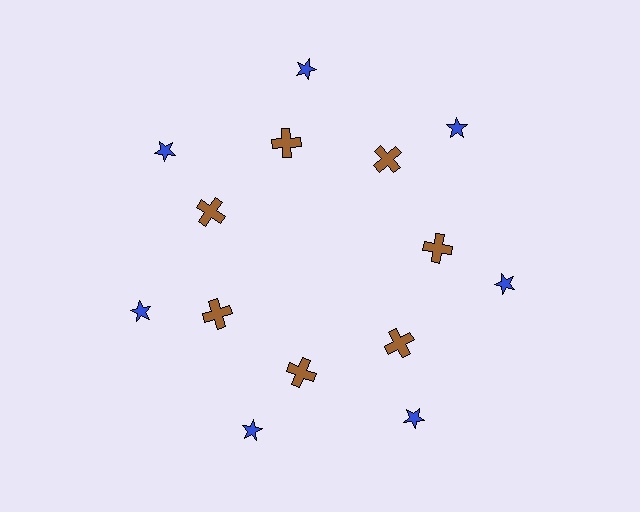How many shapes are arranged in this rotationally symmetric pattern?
There are 14 shapes, arranged in 7 groups of 2.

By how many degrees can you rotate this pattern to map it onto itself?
The pattern maps onto itself every 51 degrees of rotation.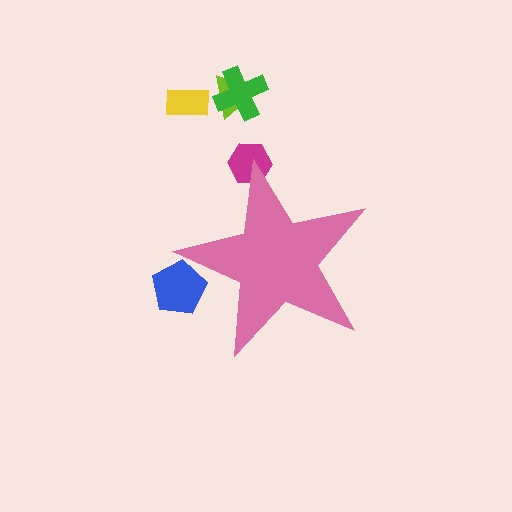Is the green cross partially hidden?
No, the green cross is fully visible.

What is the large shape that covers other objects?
A pink star.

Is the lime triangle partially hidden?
No, the lime triangle is fully visible.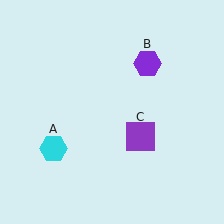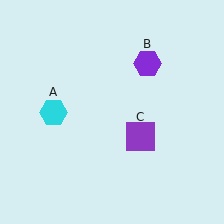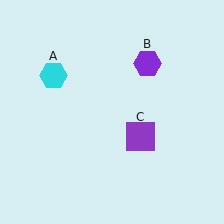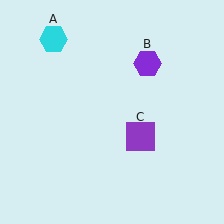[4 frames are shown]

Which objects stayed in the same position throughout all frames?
Purple hexagon (object B) and purple square (object C) remained stationary.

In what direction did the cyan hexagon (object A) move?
The cyan hexagon (object A) moved up.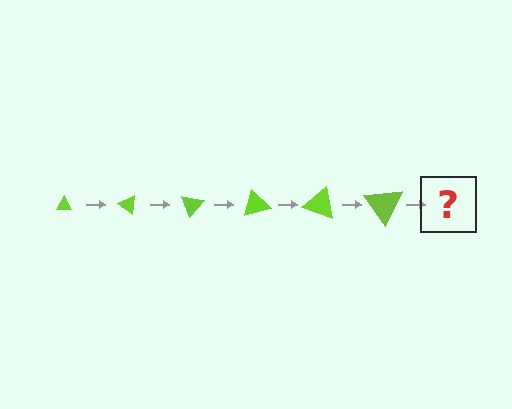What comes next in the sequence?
The next element should be a triangle, larger than the previous one and rotated 210 degrees from the start.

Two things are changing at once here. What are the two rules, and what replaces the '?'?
The two rules are that the triangle grows larger each step and it rotates 35 degrees each step. The '?' should be a triangle, larger than the previous one and rotated 210 degrees from the start.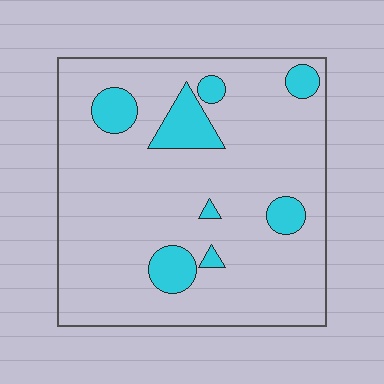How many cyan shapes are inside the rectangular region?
8.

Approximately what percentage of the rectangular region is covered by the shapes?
Approximately 15%.